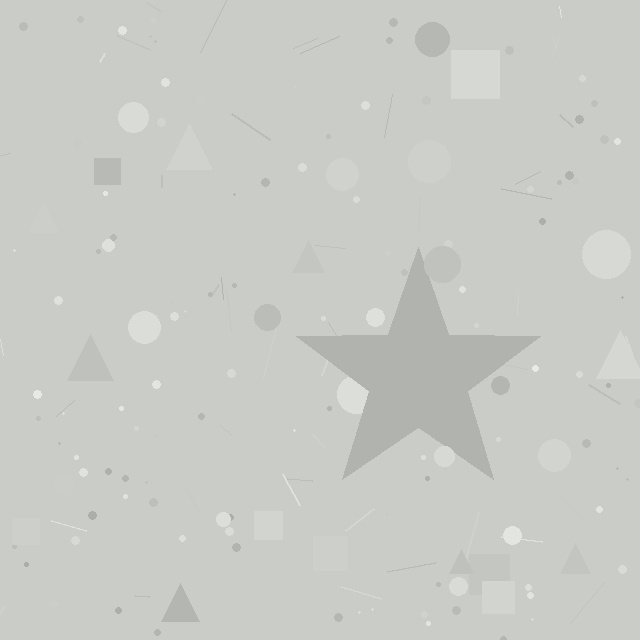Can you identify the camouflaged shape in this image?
The camouflaged shape is a star.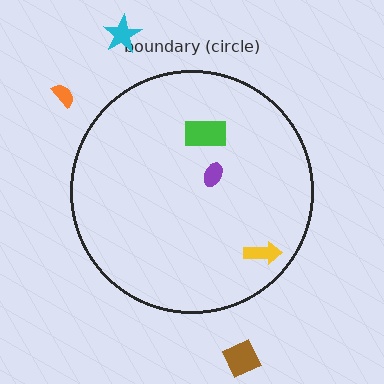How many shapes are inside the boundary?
3 inside, 3 outside.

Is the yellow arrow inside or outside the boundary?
Inside.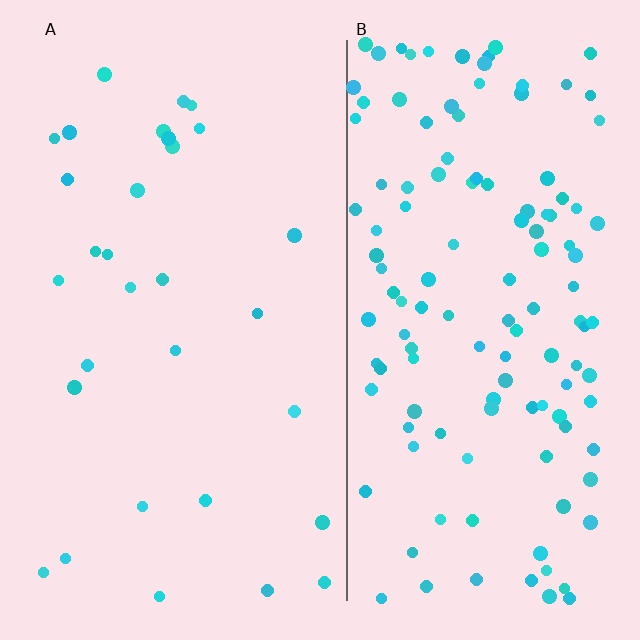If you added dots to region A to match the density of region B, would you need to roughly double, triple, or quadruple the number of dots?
Approximately quadruple.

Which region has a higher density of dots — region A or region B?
B (the right).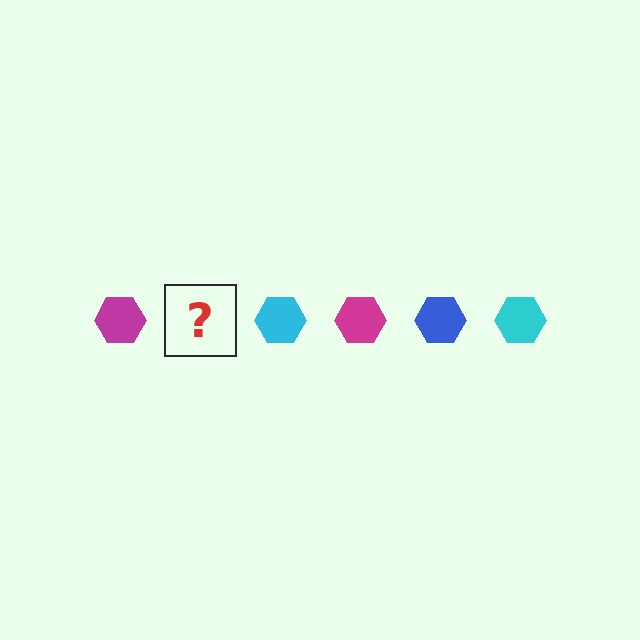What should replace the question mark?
The question mark should be replaced with a blue hexagon.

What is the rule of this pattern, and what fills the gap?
The rule is that the pattern cycles through magenta, blue, cyan hexagons. The gap should be filled with a blue hexagon.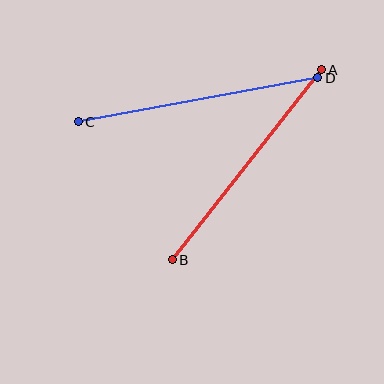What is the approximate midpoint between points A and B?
The midpoint is at approximately (247, 165) pixels.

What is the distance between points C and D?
The distance is approximately 244 pixels.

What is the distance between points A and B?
The distance is approximately 242 pixels.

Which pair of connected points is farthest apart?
Points C and D are farthest apart.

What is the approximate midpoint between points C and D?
The midpoint is at approximately (198, 100) pixels.